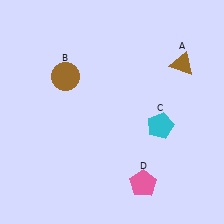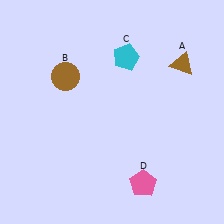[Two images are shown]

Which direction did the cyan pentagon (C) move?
The cyan pentagon (C) moved up.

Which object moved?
The cyan pentagon (C) moved up.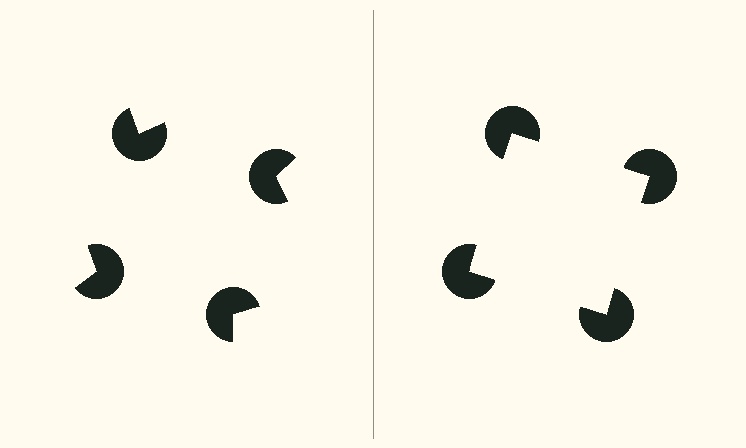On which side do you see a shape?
An illusory square appears on the right side. On the left side the wedge cuts are rotated, so no coherent shape forms.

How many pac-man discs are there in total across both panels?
8 — 4 on each side.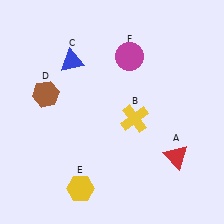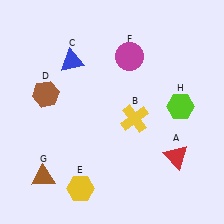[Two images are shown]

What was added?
A brown triangle (G), a lime hexagon (H) were added in Image 2.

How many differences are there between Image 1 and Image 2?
There are 2 differences between the two images.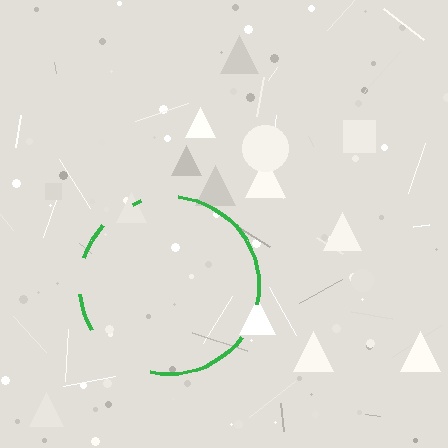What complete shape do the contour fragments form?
The contour fragments form a circle.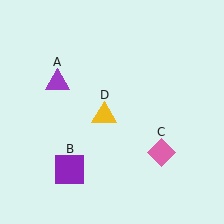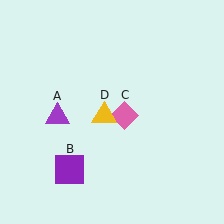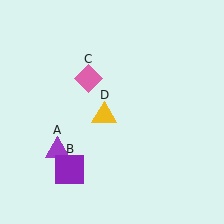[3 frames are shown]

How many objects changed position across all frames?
2 objects changed position: purple triangle (object A), pink diamond (object C).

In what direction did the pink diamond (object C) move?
The pink diamond (object C) moved up and to the left.